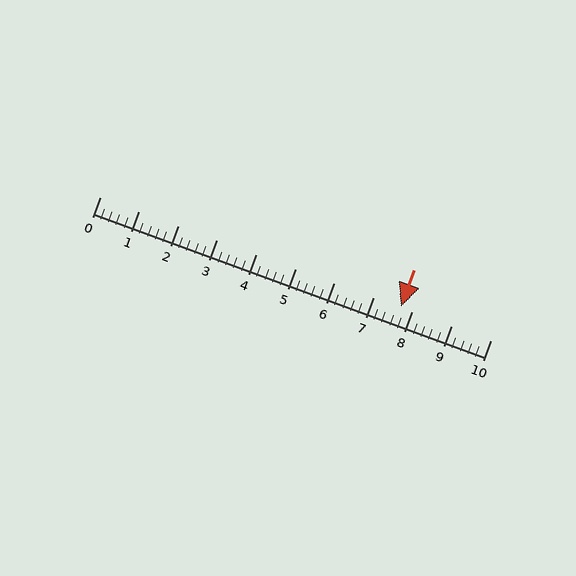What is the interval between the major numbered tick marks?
The major tick marks are spaced 1 units apart.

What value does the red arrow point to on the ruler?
The red arrow points to approximately 7.7.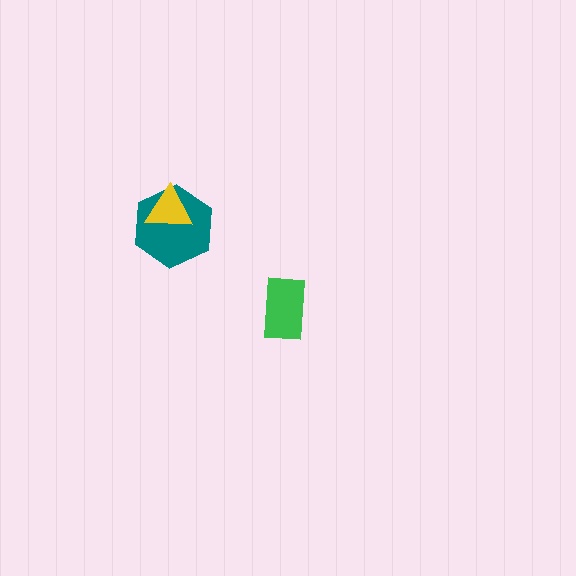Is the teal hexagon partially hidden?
Yes, it is partially covered by another shape.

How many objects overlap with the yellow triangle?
1 object overlaps with the yellow triangle.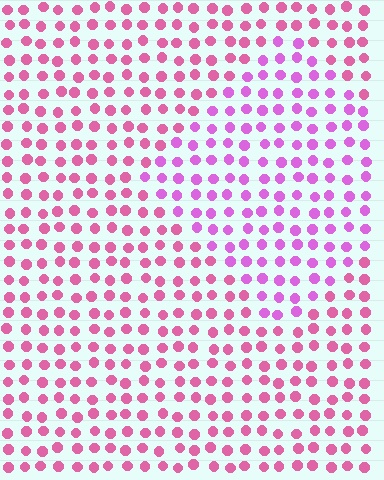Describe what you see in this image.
The image is filled with small pink elements in a uniform arrangement. A diamond-shaped region is visible where the elements are tinted to a slightly different hue, forming a subtle color boundary.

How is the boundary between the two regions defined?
The boundary is defined purely by a slight shift in hue (about 30 degrees). Spacing, size, and orientation are identical on both sides.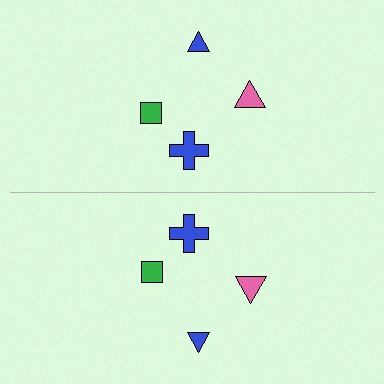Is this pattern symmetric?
Yes, this pattern has bilateral (reflection) symmetry.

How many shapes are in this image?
There are 8 shapes in this image.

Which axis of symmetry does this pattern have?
The pattern has a horizontal axis of symmetry running through the center of the image.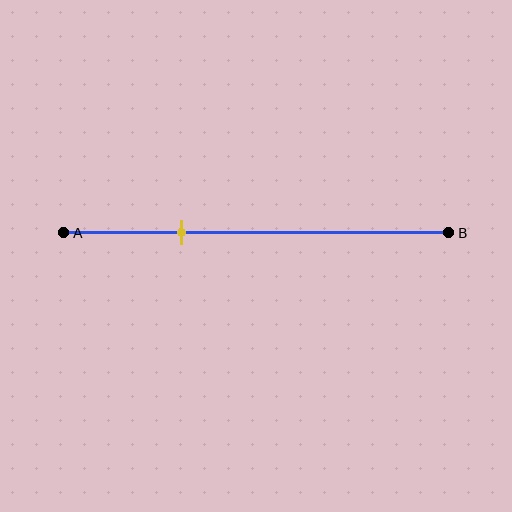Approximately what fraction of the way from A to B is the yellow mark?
The yellow mark is approximately 30% of the way from A to B.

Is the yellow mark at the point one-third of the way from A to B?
Yes, the mark is approximately at the one-third point.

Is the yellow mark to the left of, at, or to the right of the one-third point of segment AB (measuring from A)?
The yellow mark is approximately at the one-third point of segment AB.